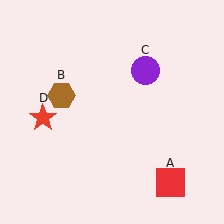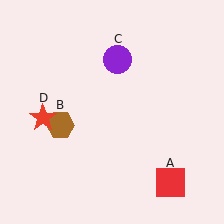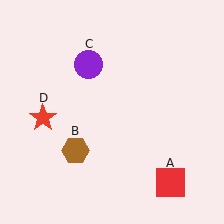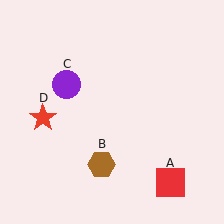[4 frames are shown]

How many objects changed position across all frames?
2 objects changed position: brown hexagon (object B), purple circle (object C).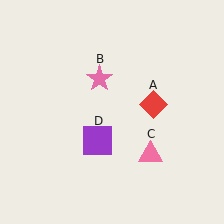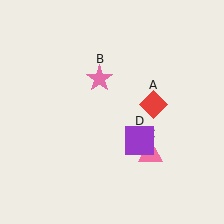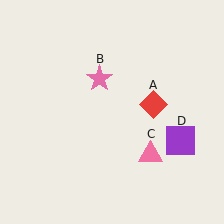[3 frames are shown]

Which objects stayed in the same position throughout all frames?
Red diamond (object A) and pink star (object B) and pink triangle (object C) remained stationary.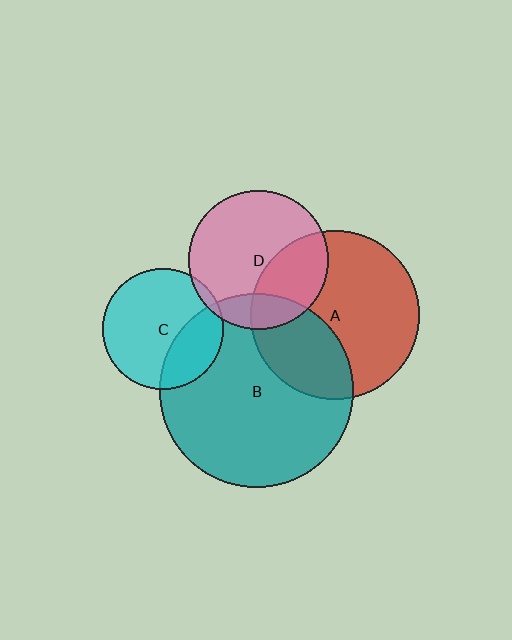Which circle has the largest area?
Circle B (teal).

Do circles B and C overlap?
Yes.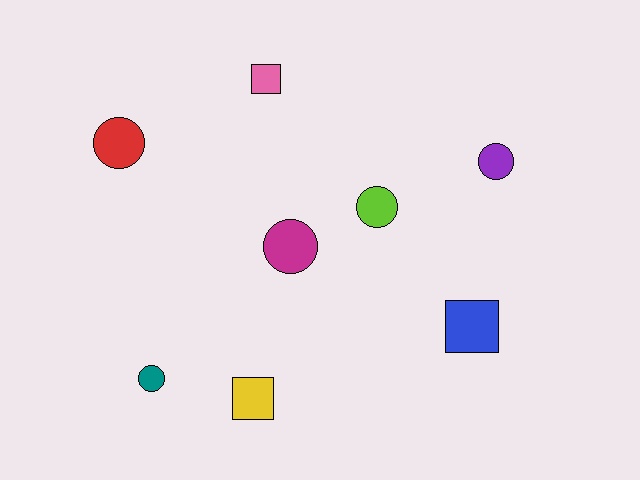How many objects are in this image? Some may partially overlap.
There are 8 objects.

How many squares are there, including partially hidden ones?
There are 3 squares.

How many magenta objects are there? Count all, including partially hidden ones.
There is 1 magenta object.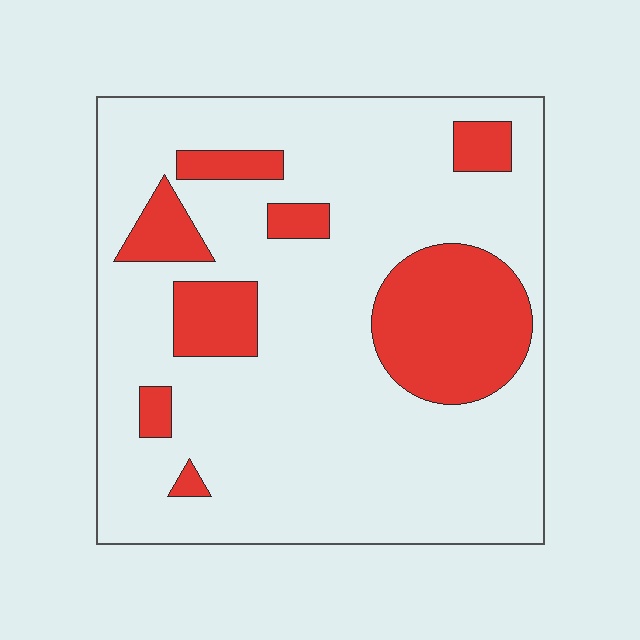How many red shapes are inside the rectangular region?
8.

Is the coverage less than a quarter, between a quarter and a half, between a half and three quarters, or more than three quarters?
Less than a quarter.